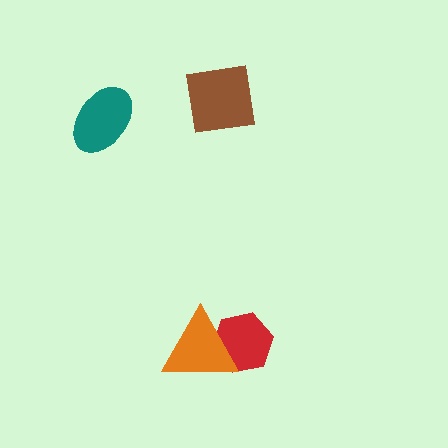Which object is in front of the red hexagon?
The orange triangle is in front of the red hexagon.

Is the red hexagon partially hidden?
Yes, it is partially covered by another shape.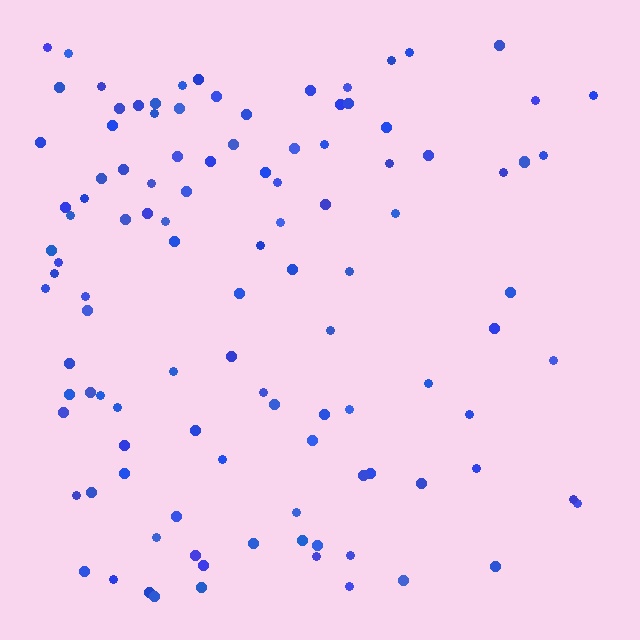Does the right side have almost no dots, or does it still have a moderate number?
Still a moderate number, just noticeably fewer than the left.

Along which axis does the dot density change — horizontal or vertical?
Horizontal.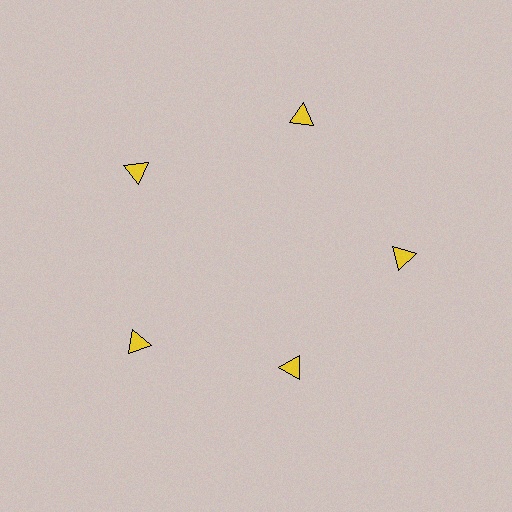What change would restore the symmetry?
The symmetry would be restored by moving it outward, back onto the ring so that all 5 triangles sit at equal angles and equal distance from the center.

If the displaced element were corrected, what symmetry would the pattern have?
It would have 5-fold rotational symmetry — the pattern would map onto itself every 72 degrees.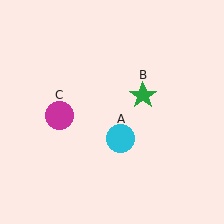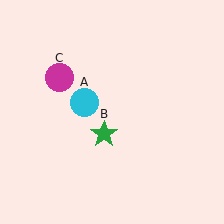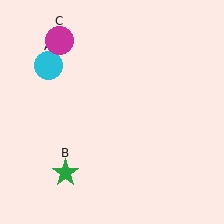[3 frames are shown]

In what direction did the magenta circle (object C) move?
The magenta circle (object C) moved up.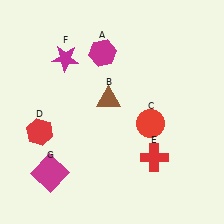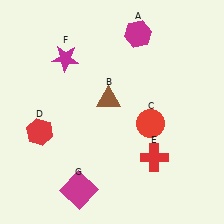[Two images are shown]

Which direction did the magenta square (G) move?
The magenta square (G) moved right.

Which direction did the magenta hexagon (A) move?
The magenta hexagon (A) moved right.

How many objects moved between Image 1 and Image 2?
2 objects moved between the two images.